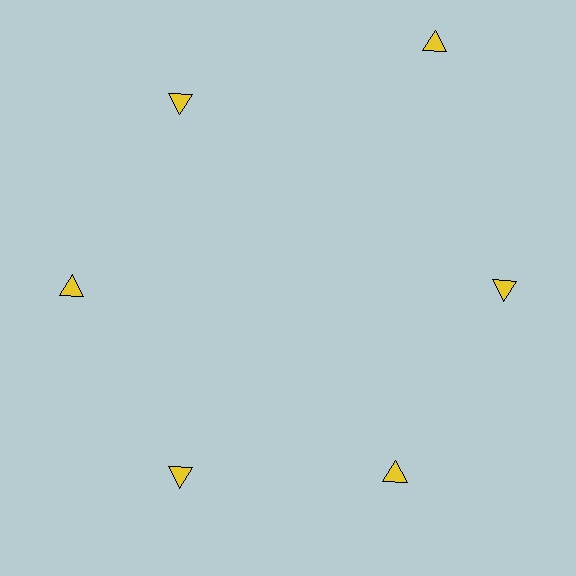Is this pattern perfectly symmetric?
No. The 6 yellow triangles are arranged in a ring, but one element near the 1 o'clock position is pushed outward from the center, breaking the 6-fold rotational symmetry.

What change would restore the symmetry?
The symmetry would be restored by moving it inward, back onto the ring so that all 6 triangles sit at equal angles and equal distance from the center.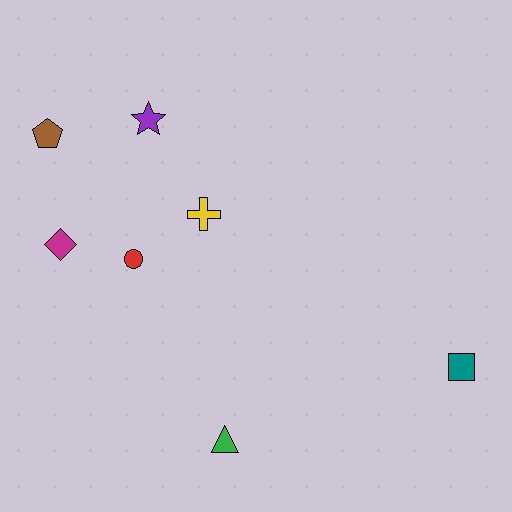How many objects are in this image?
There are 7 objects.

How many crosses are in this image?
There is 1 cross.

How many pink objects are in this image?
There are no pink objects.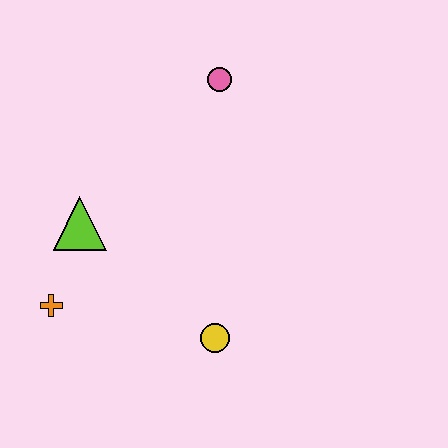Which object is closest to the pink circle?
The lime triangle is closest to the pink circle.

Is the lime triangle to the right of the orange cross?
Yes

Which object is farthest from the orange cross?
The pink circle is farthest from the orange cross.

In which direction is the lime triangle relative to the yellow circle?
The lime triangle is to the left of the yellow circle.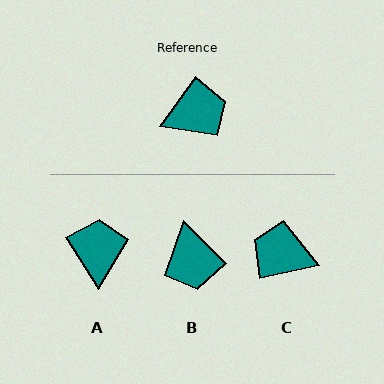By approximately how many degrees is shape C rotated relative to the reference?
Approximately 138 degrees counter-clockwise.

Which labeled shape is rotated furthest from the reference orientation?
C, about 138 degrees away.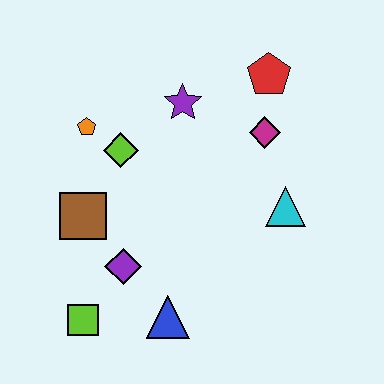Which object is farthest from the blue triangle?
The red pentagon is farthest from the blue triangle.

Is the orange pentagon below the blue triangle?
No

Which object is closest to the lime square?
The purple diamond is closest to the lime square.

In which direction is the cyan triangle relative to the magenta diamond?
The cyan triangle is below the magenta diamond.